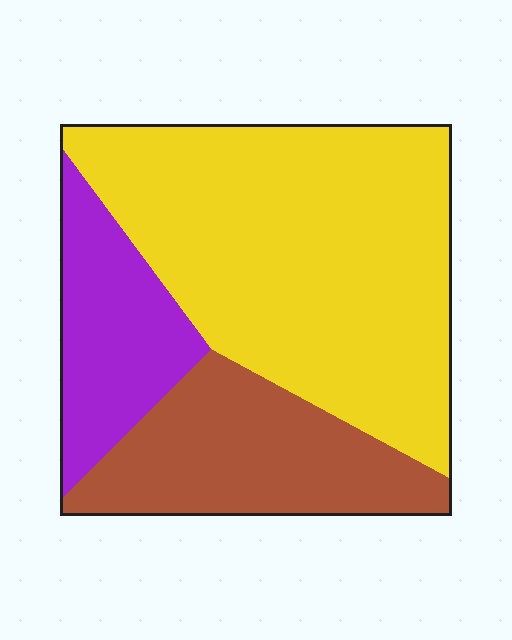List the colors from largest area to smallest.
From largest to smallest: yellow, brown, purple.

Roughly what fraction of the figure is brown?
Brown covers roughly 25% of the figure.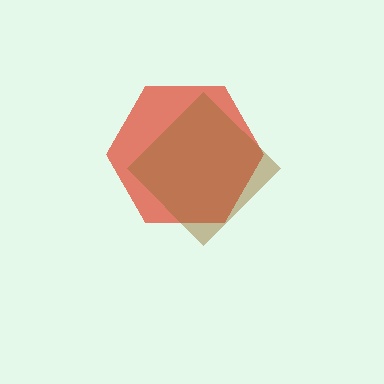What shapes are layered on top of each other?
The layered shapes are: a red hexagon, a brown diamond.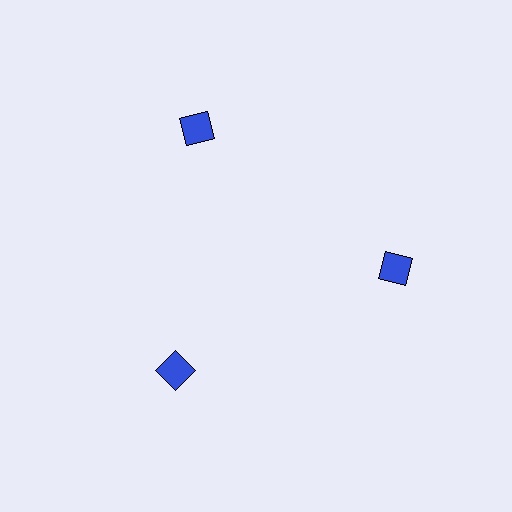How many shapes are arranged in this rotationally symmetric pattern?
There are 3 shapes, arranged in 3 groups of 1.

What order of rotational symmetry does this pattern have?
This pattern has 3-fold rotational symmetry.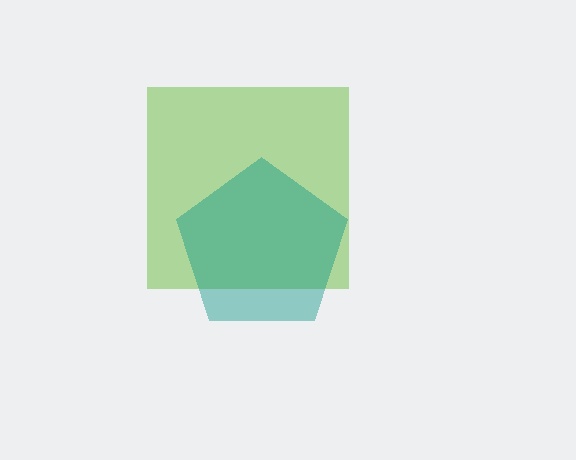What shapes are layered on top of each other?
The layered shapes are: a lime square, a teal pentagon.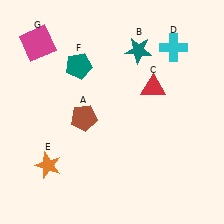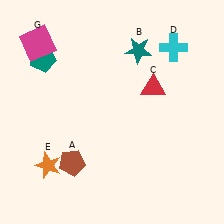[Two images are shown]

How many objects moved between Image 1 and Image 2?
2 objects moved between the two images.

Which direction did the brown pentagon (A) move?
The brown pentagon (A) moved down.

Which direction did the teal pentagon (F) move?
The teal pentagon (F) moved left.